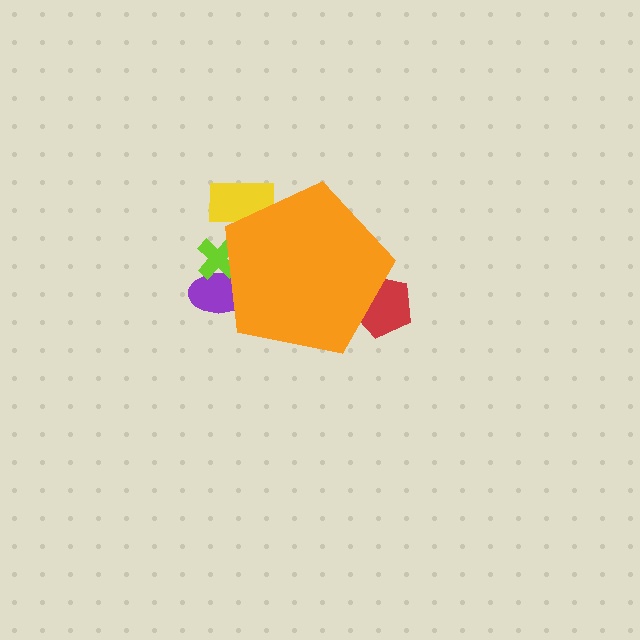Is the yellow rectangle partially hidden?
Yes, the yellow rectangle is partially hidden behind the orange pentagon.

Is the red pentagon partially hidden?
Yes, the red pentagon is partially hidden behind the orange pentagon.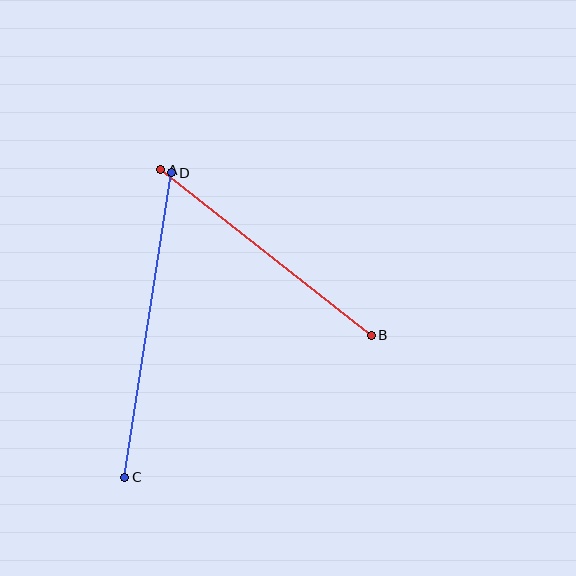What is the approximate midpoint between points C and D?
The midpoint is at approximately (148, 325) pixels.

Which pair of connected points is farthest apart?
Points C and D are farthest apart.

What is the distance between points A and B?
The distance is approximately 268 pixels.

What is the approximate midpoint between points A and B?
The midpoint is at approximately (266, 252) pixels.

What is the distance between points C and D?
The distance is approximately 308 pixels.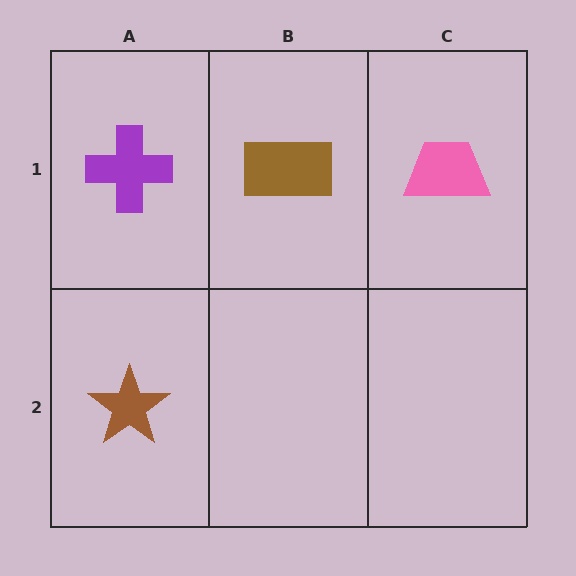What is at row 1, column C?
A pink trapezoid.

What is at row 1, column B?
A brown rectangle.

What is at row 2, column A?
A brown star.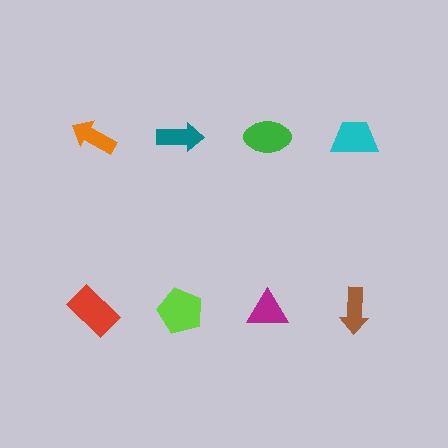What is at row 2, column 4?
A brown arrow.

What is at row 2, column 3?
A magenta triangle.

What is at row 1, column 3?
A green ellipse.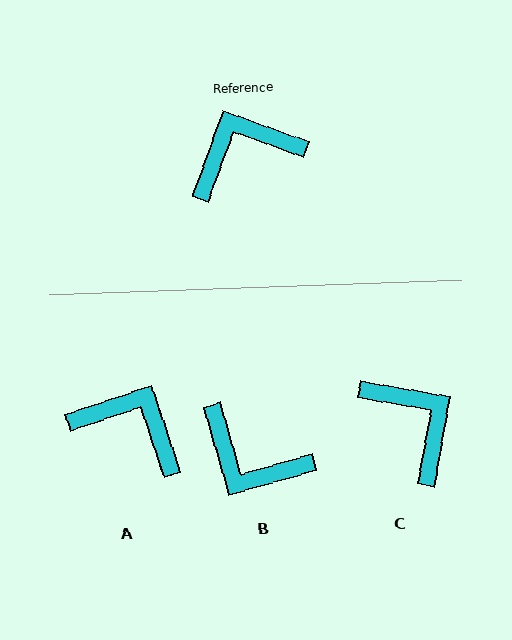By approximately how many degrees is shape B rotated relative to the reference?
Approximately 126 degrees counter-clockwise.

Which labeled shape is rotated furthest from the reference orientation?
B, about 126 degrees away.